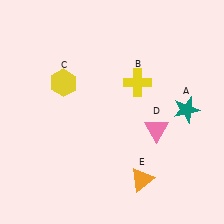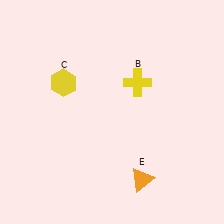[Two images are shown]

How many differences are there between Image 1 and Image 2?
There are 2 differences between the two images.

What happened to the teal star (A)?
The teal star (A) was removed in Image 2. It was in the top-right area of Image 1.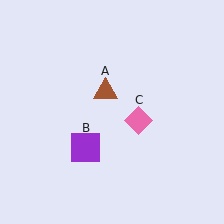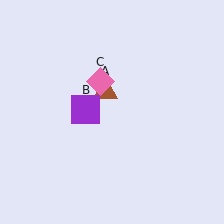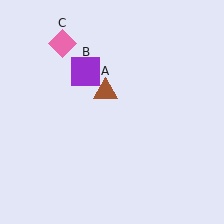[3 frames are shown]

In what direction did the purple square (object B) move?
The purple square (object B) moved up.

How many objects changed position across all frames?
2 objects changed position: purple square (object B), pink diamond (object C).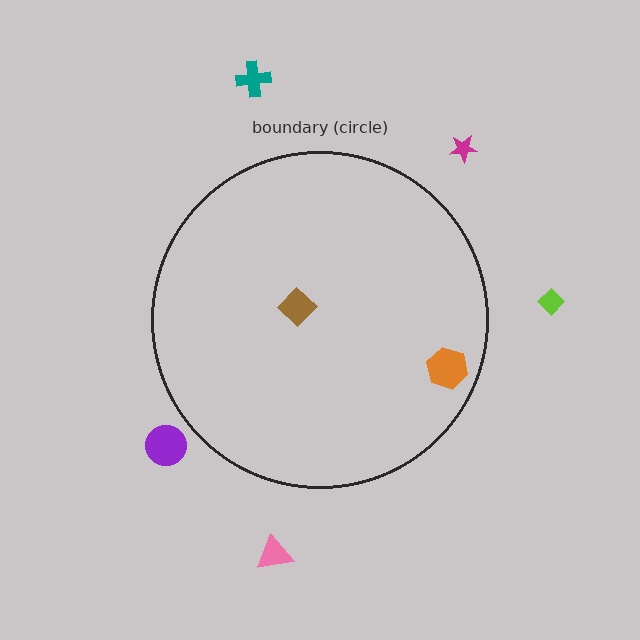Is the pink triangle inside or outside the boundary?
Outside.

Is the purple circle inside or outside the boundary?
Outside.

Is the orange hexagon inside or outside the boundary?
Inside.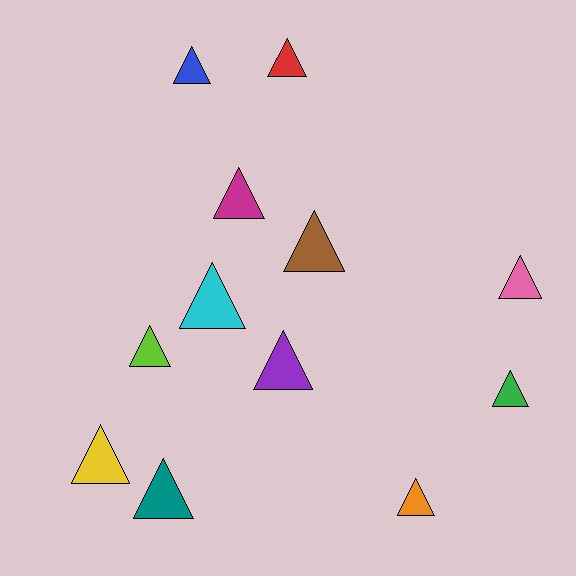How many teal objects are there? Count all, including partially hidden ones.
There is 1 teal object.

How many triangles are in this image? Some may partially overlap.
There are 12 triangles.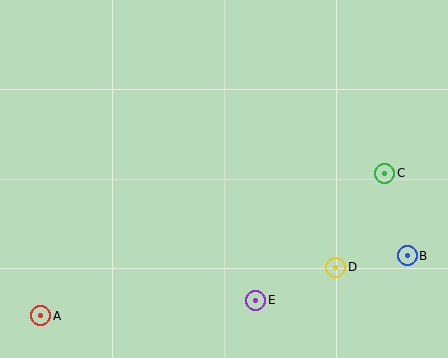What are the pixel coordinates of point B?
Point B is at (407, 256).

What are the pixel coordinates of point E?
Point E is at (256, 300).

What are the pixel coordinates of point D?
Point D is at (336, 267).